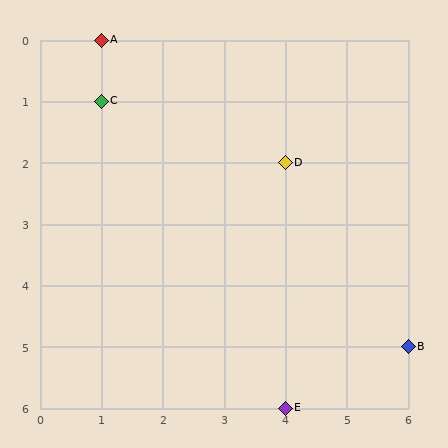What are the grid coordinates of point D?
Point D is at grid coordinates (4, 2).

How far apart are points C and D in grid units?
Points C and D are 3 columns and 1 row apart (about 3.2 grid units diagonally).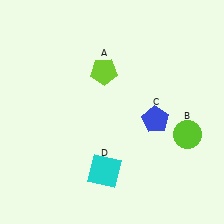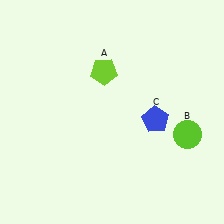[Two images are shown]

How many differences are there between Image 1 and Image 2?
There is 1 difference between the two images.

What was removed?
The cyan square (D) was removed in Image 2.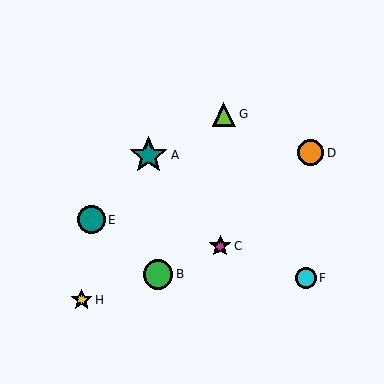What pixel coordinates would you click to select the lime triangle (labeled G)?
Click at (224, 114) to select the lime triangle G.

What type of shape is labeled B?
Shape B is a green circle.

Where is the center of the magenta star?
The center of the magenta star is at (220, 246).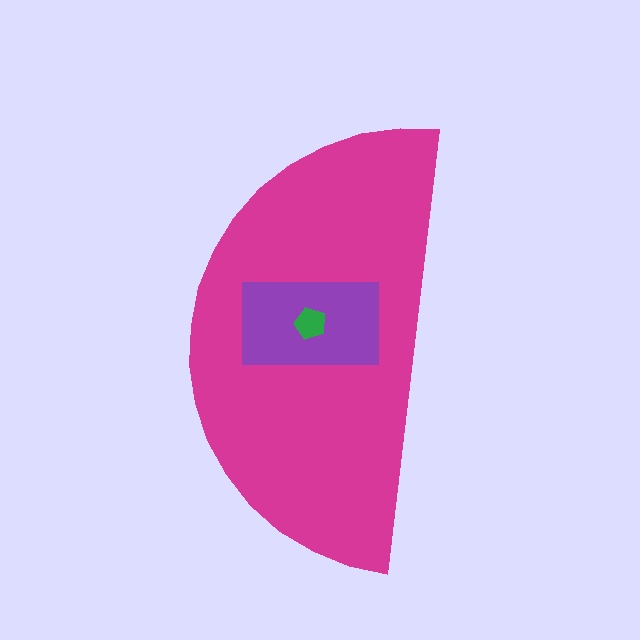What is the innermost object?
The green pentagon.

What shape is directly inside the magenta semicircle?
The purple rectangle.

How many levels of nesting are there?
3.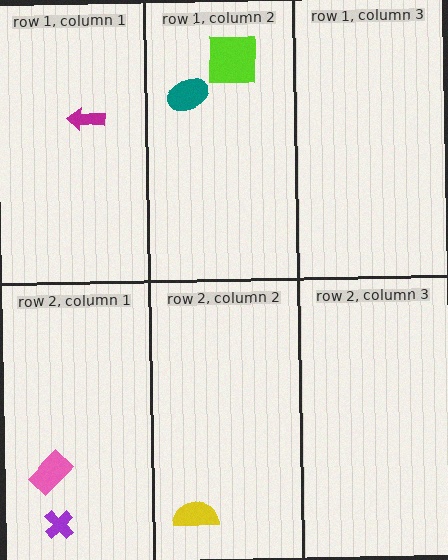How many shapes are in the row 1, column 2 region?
2.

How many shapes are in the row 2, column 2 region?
1.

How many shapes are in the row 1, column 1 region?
1.